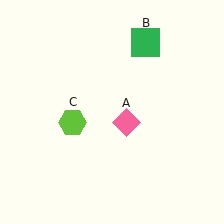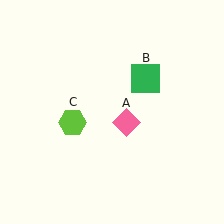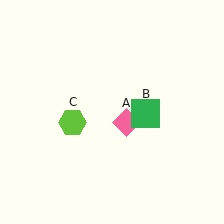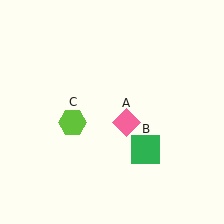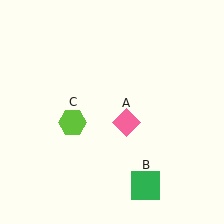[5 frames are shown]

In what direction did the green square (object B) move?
The green square (object B) moved down.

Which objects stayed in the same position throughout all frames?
Pink diamond (object A) and lime hexagon (object C) remained stationary.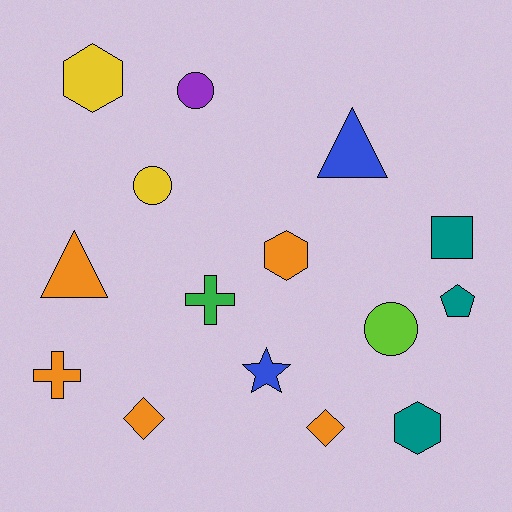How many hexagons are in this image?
There are 3 hexagons.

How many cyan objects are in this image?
There are no cyan objects.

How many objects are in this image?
There are 15 objects.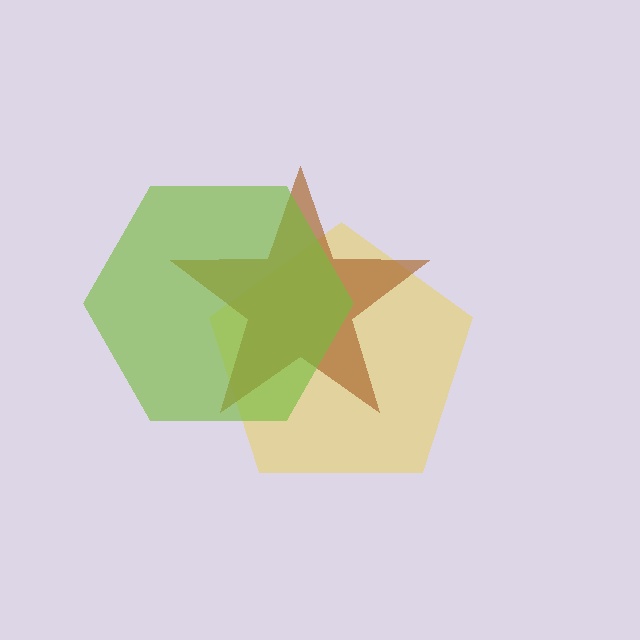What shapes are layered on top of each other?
The layered shapes are: a yellow pentagon, a brown star, a lime hexagon.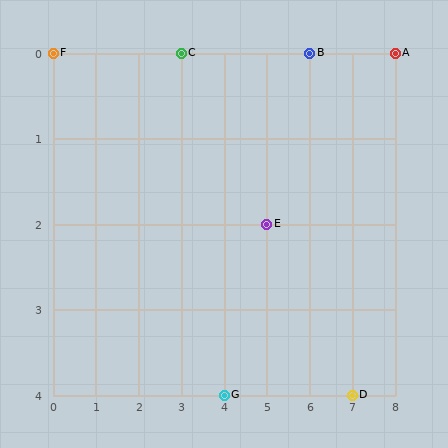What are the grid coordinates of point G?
Point G is at grid coordinates (4, 4).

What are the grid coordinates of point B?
Point B is at grid coordinates (6, 0).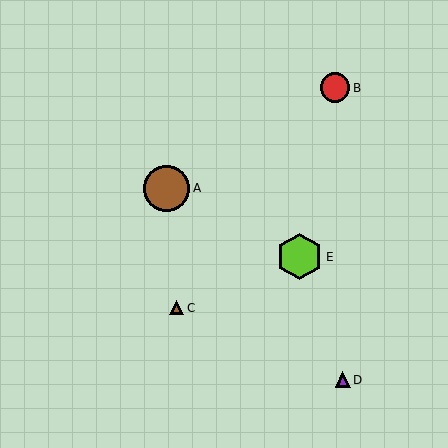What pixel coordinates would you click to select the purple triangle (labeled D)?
Click at (343, 380) to select the purple triangle D.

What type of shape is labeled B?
Shape B is a red circle.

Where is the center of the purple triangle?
The center of the purple triangle is at (343, 380).